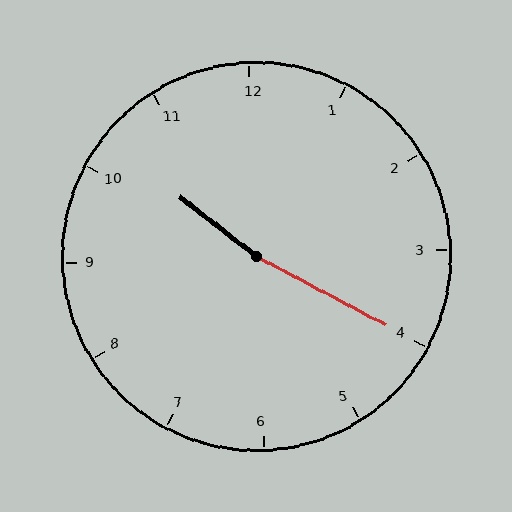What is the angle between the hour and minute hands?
Approximately 170 degrees.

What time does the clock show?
10:20.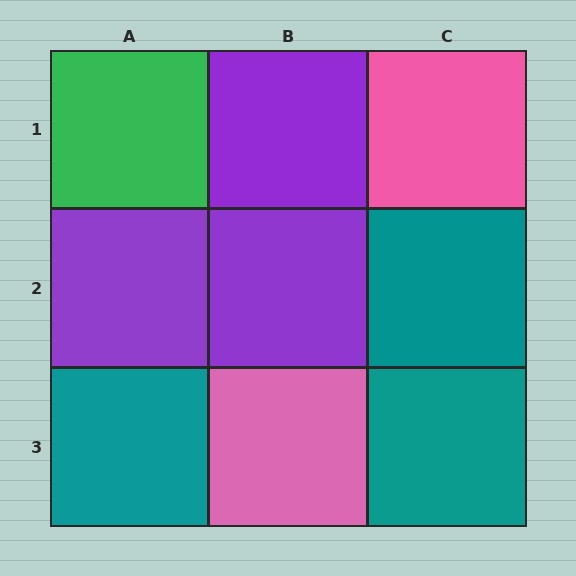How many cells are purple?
3 cells are purple.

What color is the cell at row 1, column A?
Green.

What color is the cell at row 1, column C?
Pink.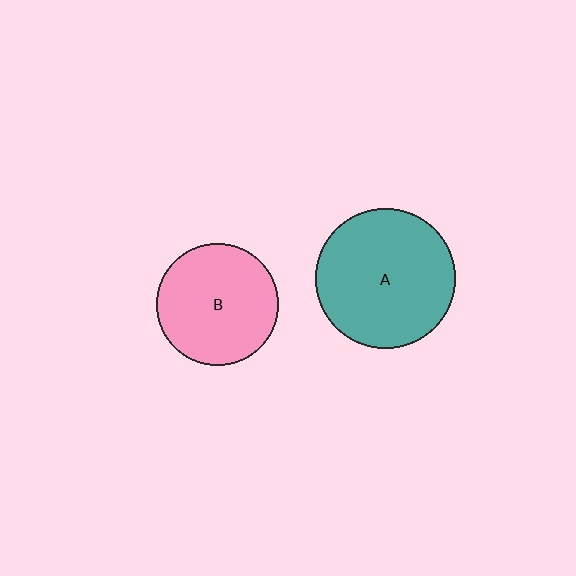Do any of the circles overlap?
No, none of the circles overlap.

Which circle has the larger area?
Circle A (teal).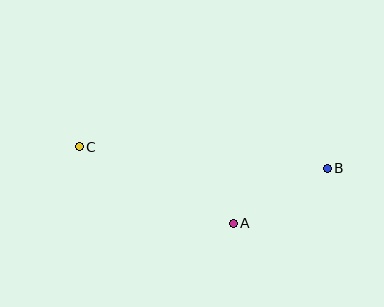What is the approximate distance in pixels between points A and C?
The distance between A and C is approximately 172 pixels.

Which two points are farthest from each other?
Points B and C are farthest from each other.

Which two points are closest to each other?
Points A and B are closest to each other.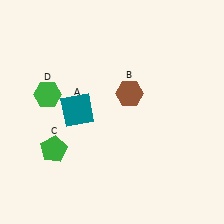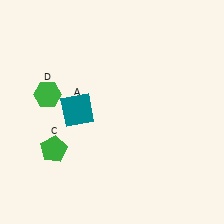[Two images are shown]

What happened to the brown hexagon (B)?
The brown hexagon (B) was removed in Image 2. It was in the top-right area of Image 1.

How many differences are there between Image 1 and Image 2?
There is 1 difference between the two images.